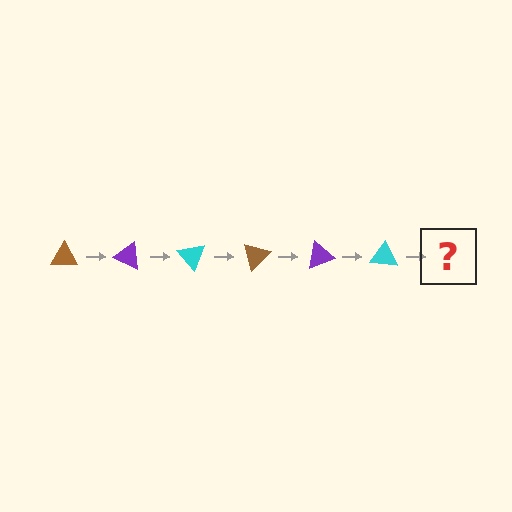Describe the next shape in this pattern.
It should be a brown triangle, rotated 150 degrees from the start.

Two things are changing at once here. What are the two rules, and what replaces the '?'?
The two rules are that it rotates 25 degrees each step and the color cycles through brown, purple, and cyan. The '?' should be a brown triangle, rotated 150 degrees from the start.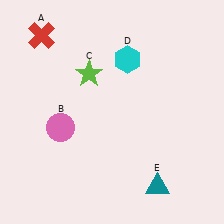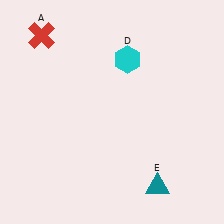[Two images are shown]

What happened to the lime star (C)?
The lime star (C) was removed in Image 2. It was in the top-left area of Image 1.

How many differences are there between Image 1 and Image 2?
There are 2 differences between the two images.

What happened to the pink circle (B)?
The pink circle (B) was removed in Image 2. It was in the bottom-left area of Image 1.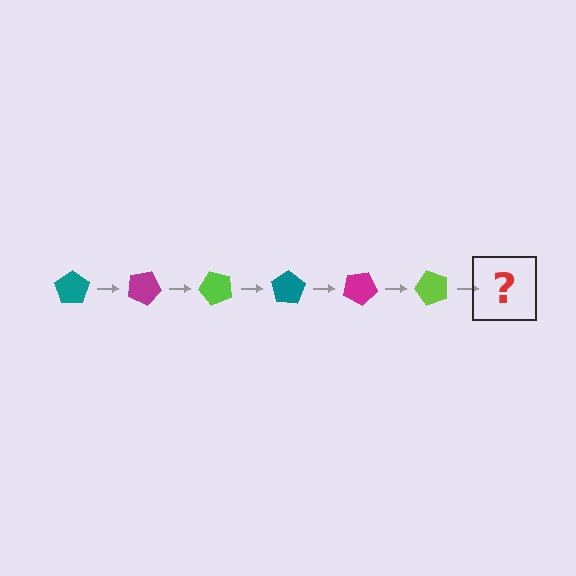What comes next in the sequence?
The next element should be a teal pentagon, rotated 150 degrees from the start.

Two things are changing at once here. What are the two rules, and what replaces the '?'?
The two rules are that it rotates 25 degrees each step and the color cycles through teal, magenta, and lime. The '?' should be a teal pentagon, rotated 150 degrees from the start.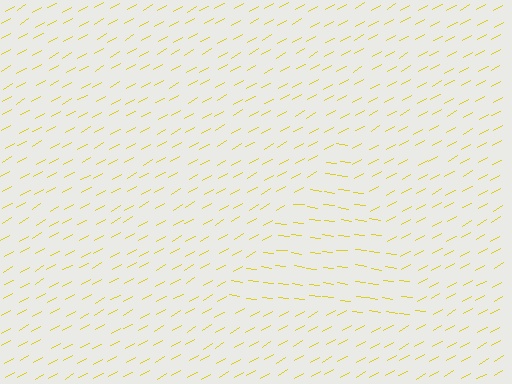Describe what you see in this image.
The image is filled with small yellow line segments. A triangle region in the image has lines oriented differently from the surrounding lines, creating a visible texture boundary.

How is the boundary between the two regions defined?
The boundary is defined purely by a change in line orientation (approximately 37 degrees difference). All lines are the same color and thickness.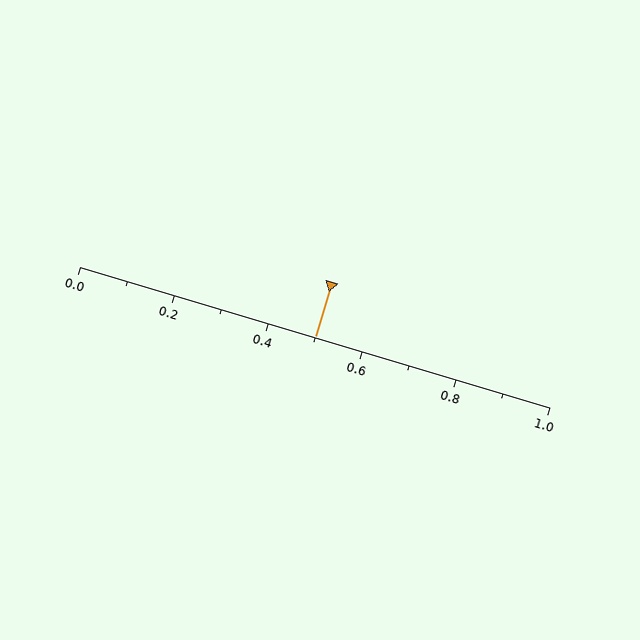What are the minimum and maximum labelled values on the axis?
The axis runs from 0.0 to 1.0.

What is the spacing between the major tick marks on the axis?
The major ticks are spaced 0.2 apart.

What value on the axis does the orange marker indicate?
The marker indicates approximately 0.5.